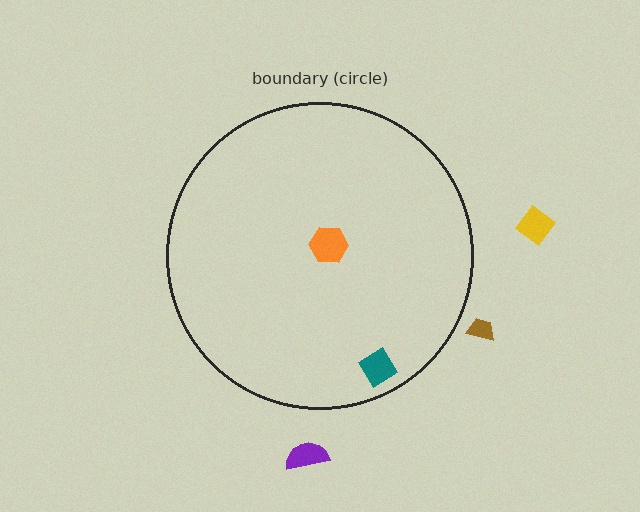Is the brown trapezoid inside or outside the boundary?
Outside.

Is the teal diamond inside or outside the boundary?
Inside.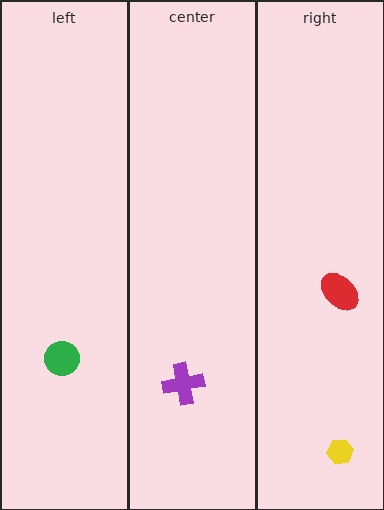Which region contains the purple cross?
The center region.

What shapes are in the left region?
The green circle.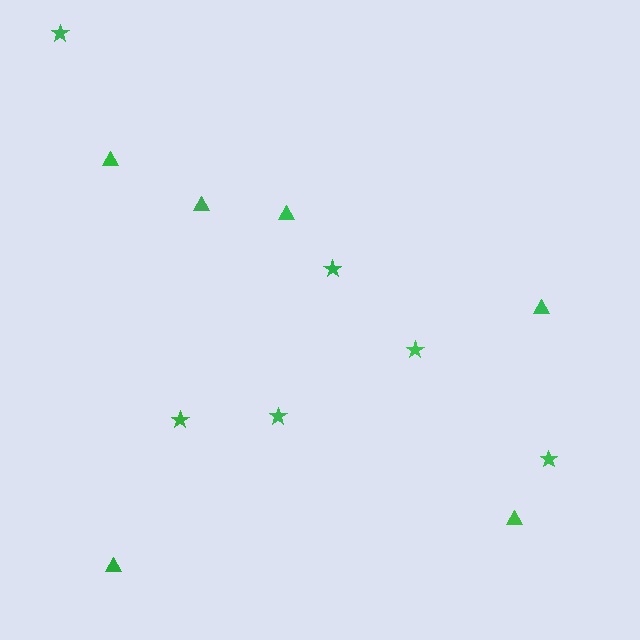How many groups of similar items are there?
There are 2 groups: one group of triangles (6) and one group of stars (6).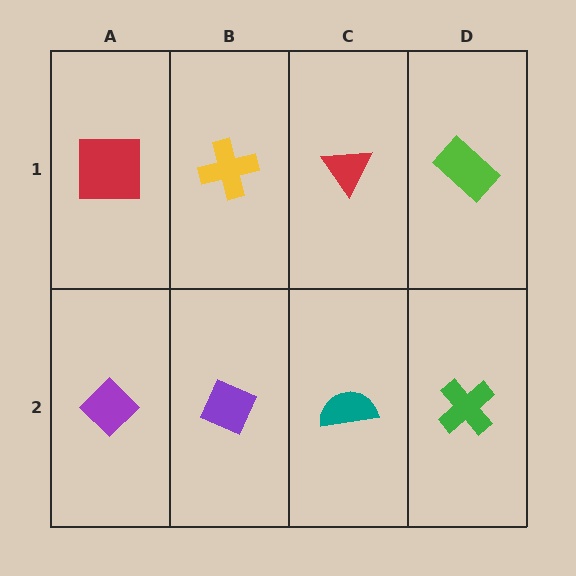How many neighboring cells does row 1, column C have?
3.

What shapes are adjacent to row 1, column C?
A teal semicircle (row 2, column C), a yellow cross (row 1, column B), a lime rectangle (row 1, column D).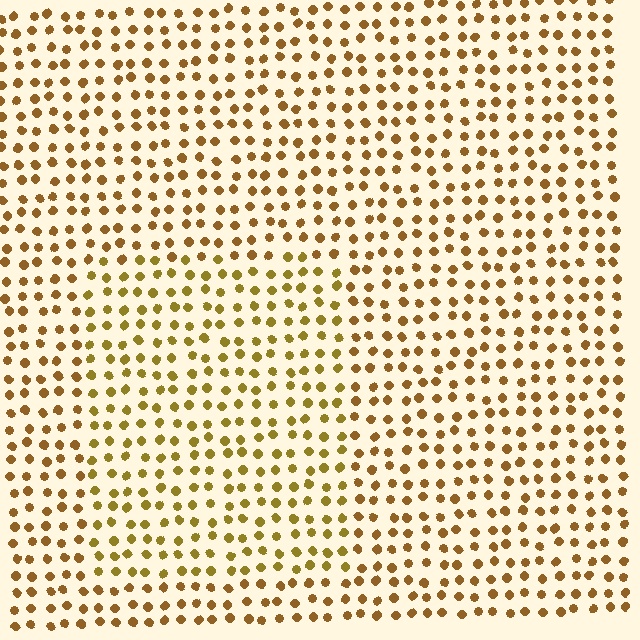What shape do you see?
I see a rectangle.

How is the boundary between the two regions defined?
The boundary is defined purely by a slight shift in hue (about 17 degrees). Spacing, size, and orientation are identical on both sides.